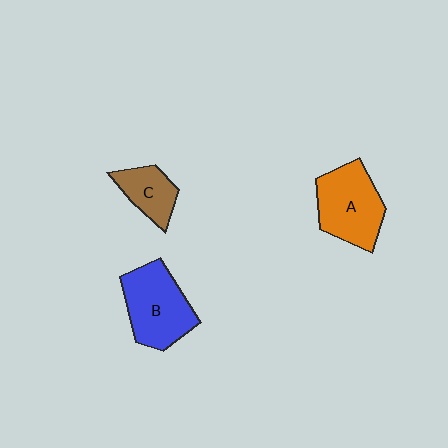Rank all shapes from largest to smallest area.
From largest to smallest: B (blue), A (orange), C (brown).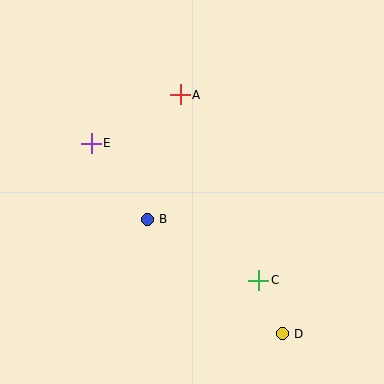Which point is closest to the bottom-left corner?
Point B is closest to the bottom-left corner.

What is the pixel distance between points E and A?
The distance between E and A is 101 pixels.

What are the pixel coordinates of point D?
Point D is at (282, 334).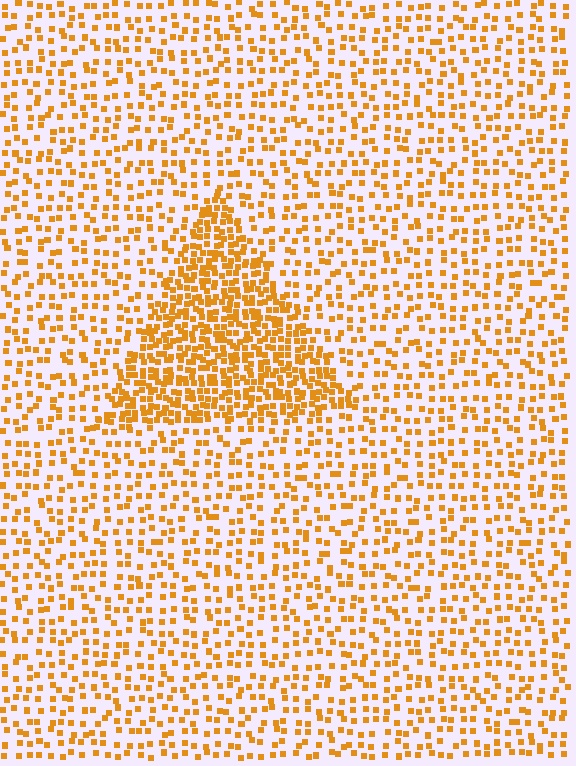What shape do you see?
I see a triangle.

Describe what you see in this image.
The image contains small orange elements arranged at two different densities. A triangle-shaped region is visible where the elements are more densely packed than the surrounding area.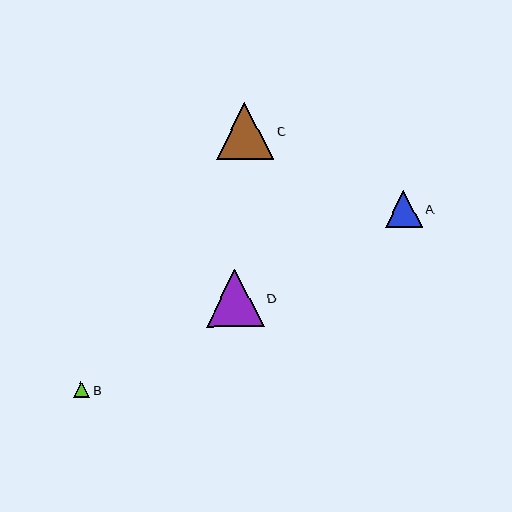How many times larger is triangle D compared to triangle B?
Triangle D is approximately 3.5 times the size of triangle B.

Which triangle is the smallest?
Triangle B is the smallest with a size of approximately 16 pixels.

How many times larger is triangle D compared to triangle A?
Triangle D is approximately 1.5 times the size of triangle A.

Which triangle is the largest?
Triangle D is the largest with a size of approximately 58 pixels.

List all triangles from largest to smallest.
From largest to smallest: D, C, A, B.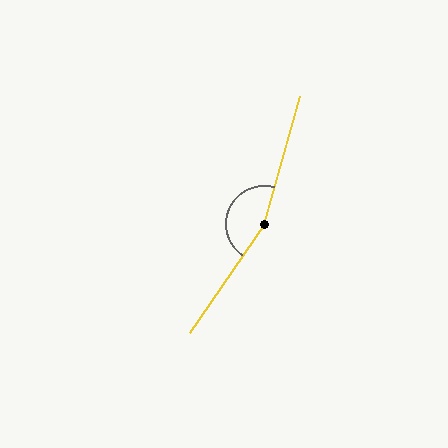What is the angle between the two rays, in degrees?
Approximately 161 degrees.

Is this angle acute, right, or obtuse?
It is obtuse.